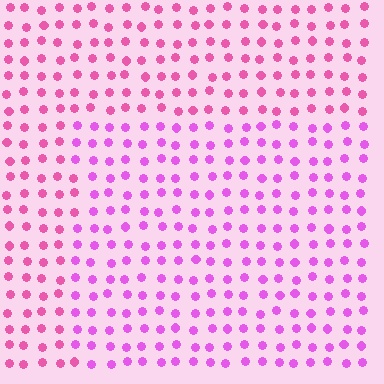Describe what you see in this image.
The image is filled with small pink elements in a uniform arrangement. A rectangle-shaped region is visible where the elements are tinted to a slightly different hue, forming a subtle color boundary.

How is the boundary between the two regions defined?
The boundary is defined purely by a slight shift in hue (about 28 degrees). Spacing, size, and orientation are identical on both sides.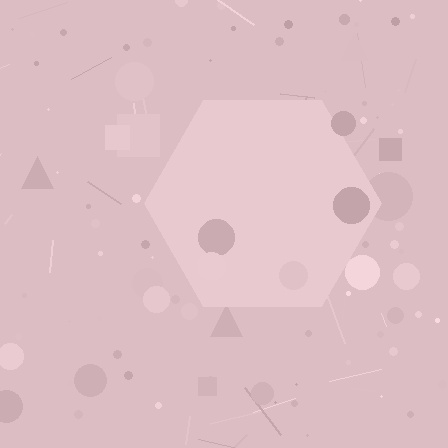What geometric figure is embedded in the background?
A hexagon is embedded in the background.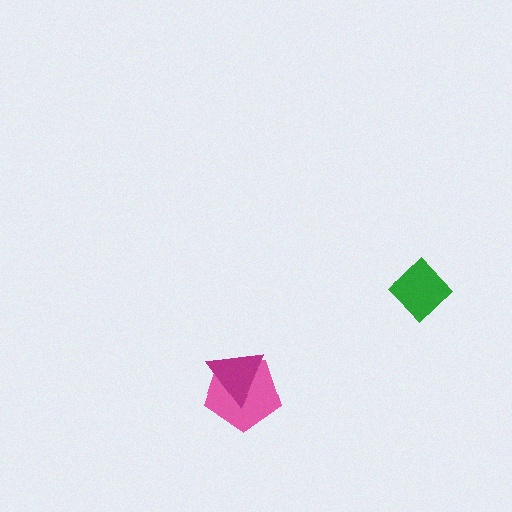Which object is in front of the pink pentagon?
The magenta triangle is in front of the pink pentagon.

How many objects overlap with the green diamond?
0 objects overlap with the green diamond.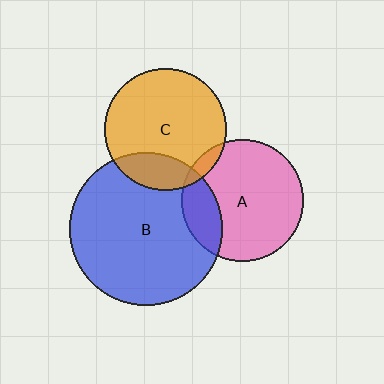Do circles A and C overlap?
Yes.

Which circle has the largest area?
Circle B (blue).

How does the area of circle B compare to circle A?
Approximately 1.6 times.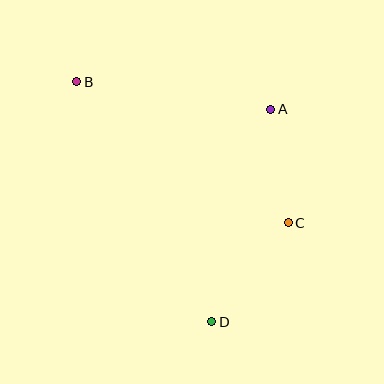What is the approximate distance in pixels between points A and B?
The distance between A and B is approximately 196 pixels.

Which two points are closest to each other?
Points A and C are closest to each other.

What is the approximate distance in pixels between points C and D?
The distance between C and D is approximately 125 pixels.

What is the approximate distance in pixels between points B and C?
The distance between B and C is approximately 254 pixels.